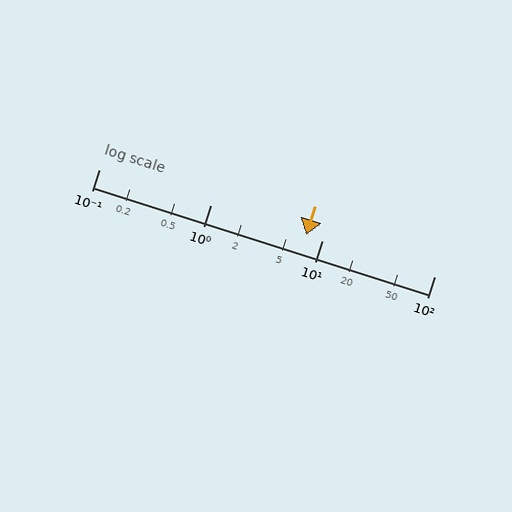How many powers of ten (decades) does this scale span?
The scale spans 3 decades, from 0.1 to 100.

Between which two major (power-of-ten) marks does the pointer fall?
The pointer is between 1 and 10.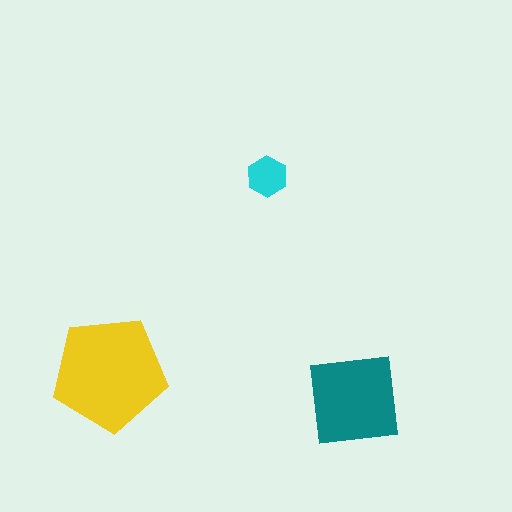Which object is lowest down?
The teal square is bottommost.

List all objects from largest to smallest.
The yellow pentagon, the teal square, the cyan hexagon.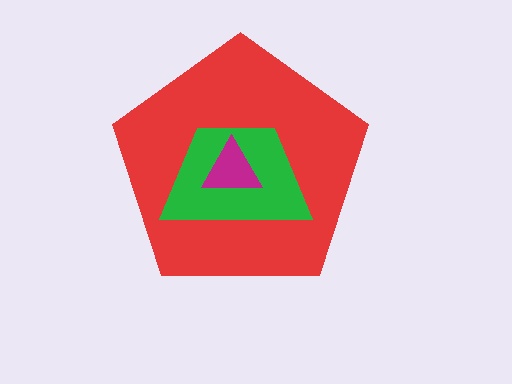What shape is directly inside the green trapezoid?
The magenta triangle.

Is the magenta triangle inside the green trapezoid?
Yes.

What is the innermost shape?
The magenta triangle.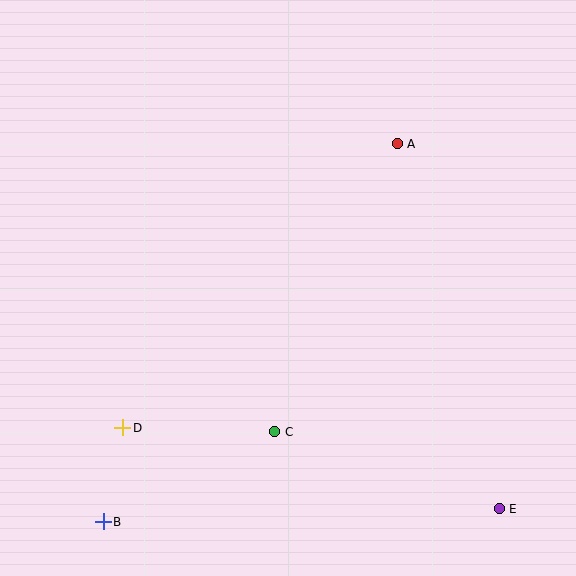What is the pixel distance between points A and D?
The distance between A and D is 395 pixels.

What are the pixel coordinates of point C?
Point C is at (275, 432).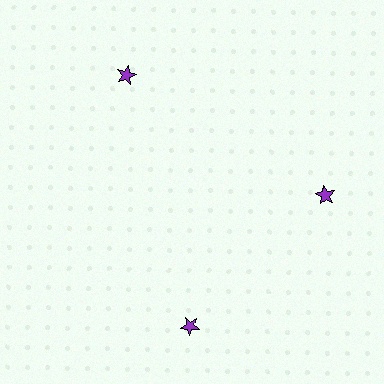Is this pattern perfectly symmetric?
No. The 3 purple stars are arranged in a ring, but one element near the 7 o'clock position is rotated out of alignment along the ring, breaking the 3-fold rotational symmetry.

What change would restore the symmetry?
The symmetry would be restored by rotating it back into even spacing with its neighbors so that all 3 stars sit at equal angles and equal distance from the center.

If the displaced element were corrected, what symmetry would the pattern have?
It would have 3-fold rotational symmetry — the pattern would map onto itself every 120 degrees.